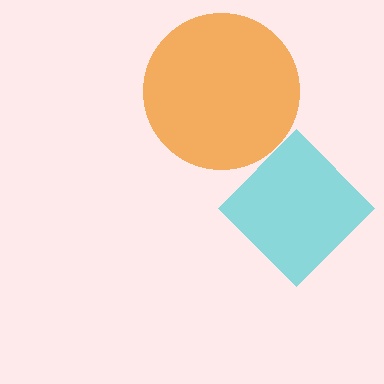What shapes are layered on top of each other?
The layered shapes are: a cyan diamond, an orange circle.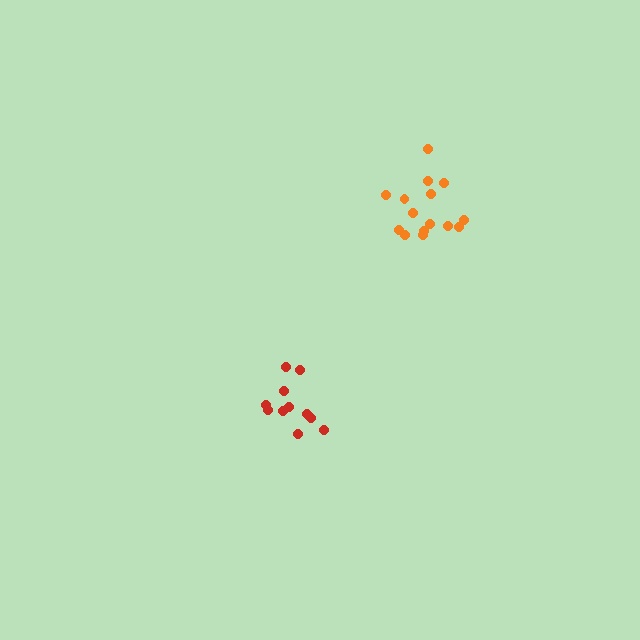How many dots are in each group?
Group 1: 11 dots, Group 2: 15 dots (26 total).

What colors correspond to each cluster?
The clusters are colored: red, orange.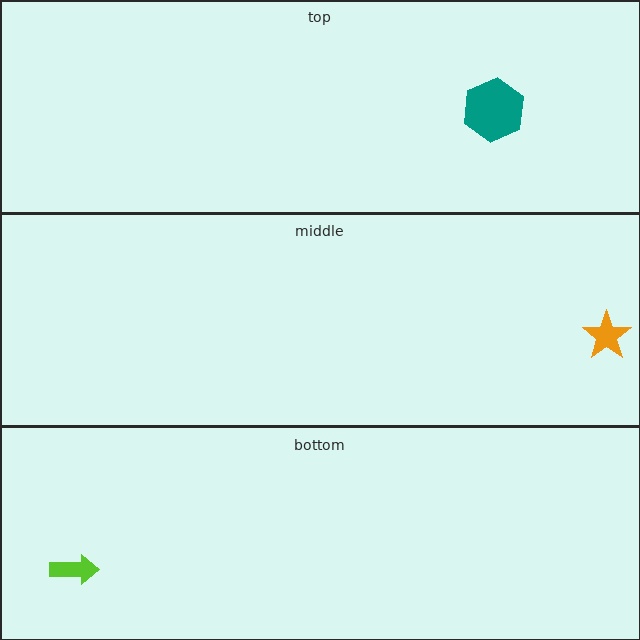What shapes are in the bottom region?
The lime arrow.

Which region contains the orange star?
The middle region.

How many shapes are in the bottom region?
1.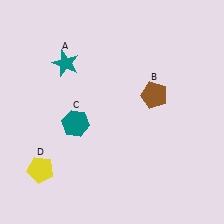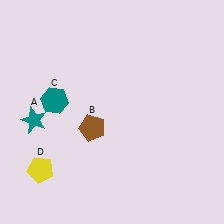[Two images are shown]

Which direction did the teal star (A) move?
The teal star (A) moved down.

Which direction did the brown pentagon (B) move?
The brown pentagon (B) moved left.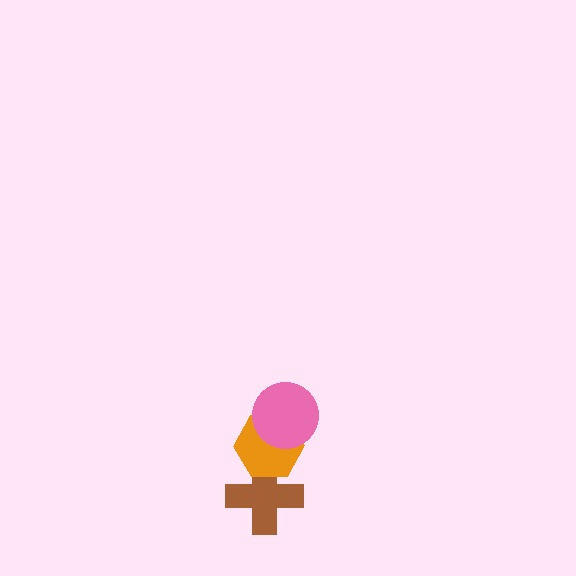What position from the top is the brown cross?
The brown cross is 3rd from the top.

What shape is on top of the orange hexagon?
The pink circle is on top of the orange hexagon.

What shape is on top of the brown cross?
The orange hexagon is on top of the brown cross.